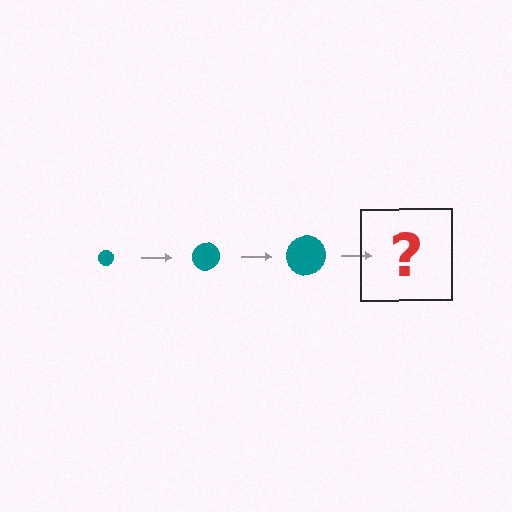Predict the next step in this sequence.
The next step is a teal circle, larger than the previous one.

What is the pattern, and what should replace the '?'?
The pattern is that the circle gets progressively larger each step. The '?' should be a teal circle, larger than the previous one.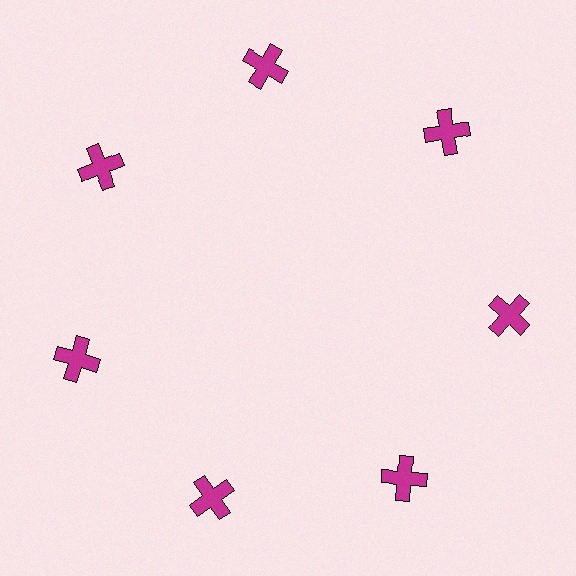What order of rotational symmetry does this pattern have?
This pattern has 7-fold rotational symmetry.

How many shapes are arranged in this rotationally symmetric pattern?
There are 7 shapes, arranged in 7 groups of 1.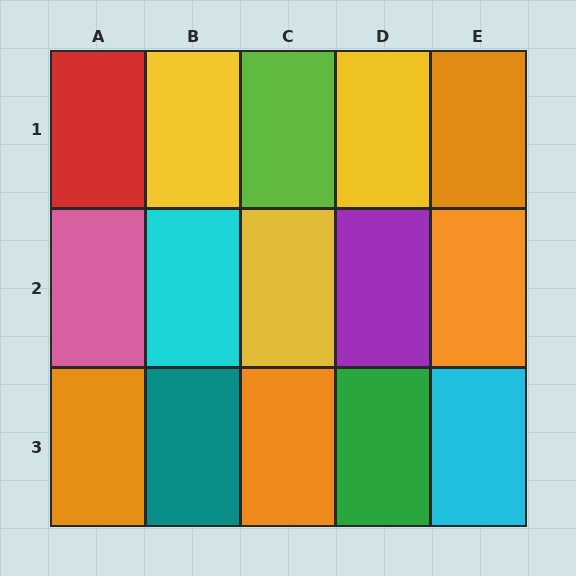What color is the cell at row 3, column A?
Orange.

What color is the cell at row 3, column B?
Teal.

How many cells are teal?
1 cell is teal.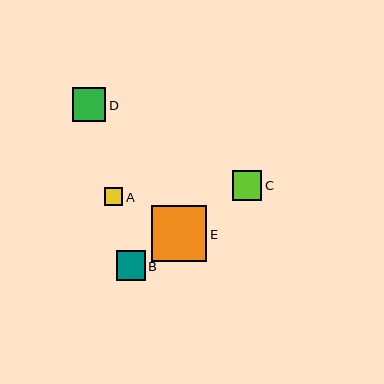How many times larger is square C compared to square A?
Square C is approximately 1.6 times the size of square A.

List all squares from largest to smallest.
From largest to smallest: E, D, C, B, A.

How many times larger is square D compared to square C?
Square D is approximately 1.1 times the size of square C.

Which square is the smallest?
Square A is the smallest with a size of approximately 19 pixels.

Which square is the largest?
Square E is the largest with a size of approximately 56 pixels.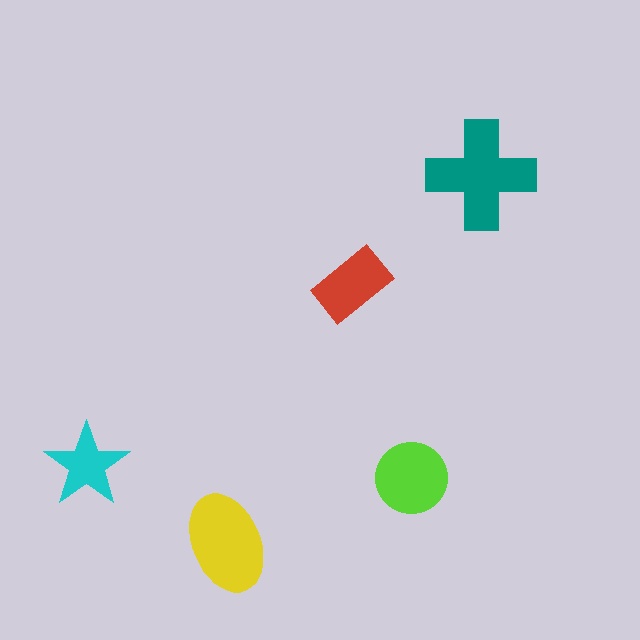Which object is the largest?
The teal cross.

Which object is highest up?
The teal cross is topmost.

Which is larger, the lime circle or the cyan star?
The lime circle.